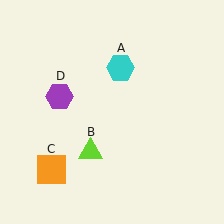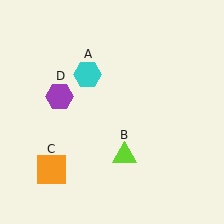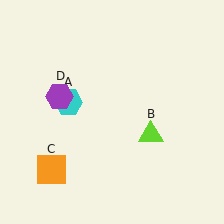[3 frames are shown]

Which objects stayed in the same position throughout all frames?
Orange square (object C) and purple hexagon (object D) remained stationary.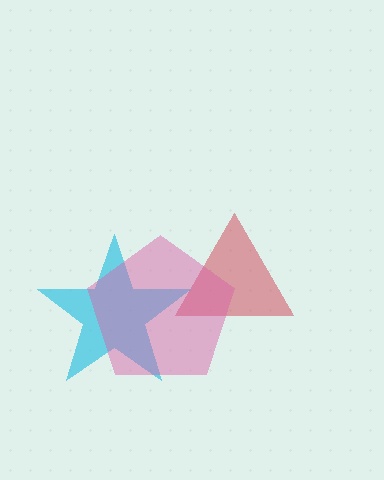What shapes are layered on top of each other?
The layered shapes are: a red triangle, a cyan star, a pink pentagon.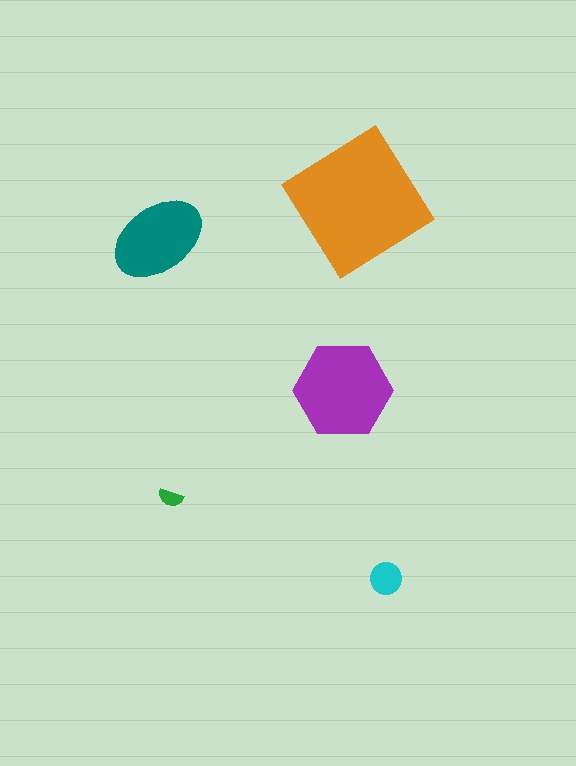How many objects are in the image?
There are 5 objects in the image.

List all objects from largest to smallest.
The orange diamond, the purple hexagon, the teal ellipse, the cyan circle, the green semicircle.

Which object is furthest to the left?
The teal ellipse is leftmost.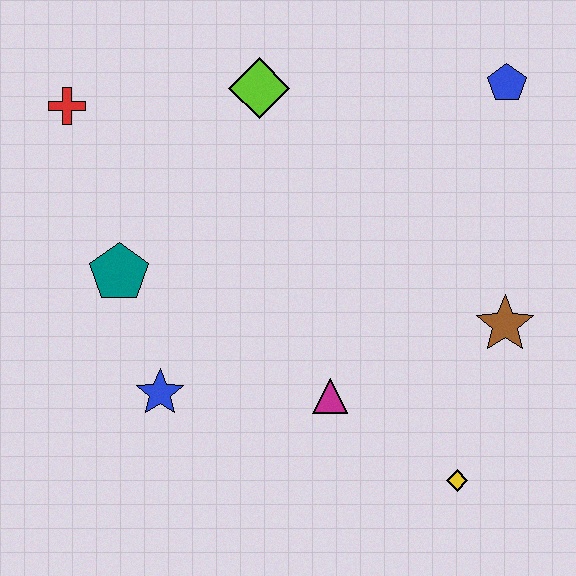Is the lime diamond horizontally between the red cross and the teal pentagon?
No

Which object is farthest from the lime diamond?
The yellow diamond is farthest from the lime diamond.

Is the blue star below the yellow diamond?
No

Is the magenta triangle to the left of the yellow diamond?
Yes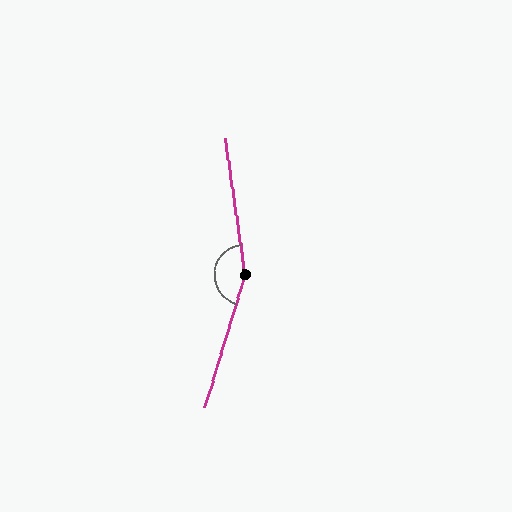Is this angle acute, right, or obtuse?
It is obtuse.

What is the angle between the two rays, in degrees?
Approximately 154 degrees.